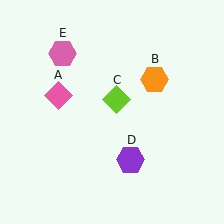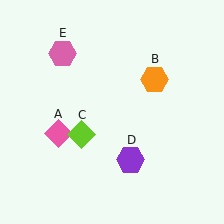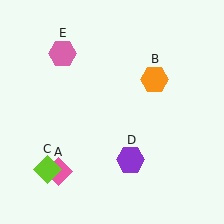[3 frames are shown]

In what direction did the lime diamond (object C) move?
The lime diamond (object C) moved down and to the left.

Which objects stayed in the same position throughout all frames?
Orange hexagon (object B) and purple hexagon (object D) and pink hexagon (object E) remained stationary.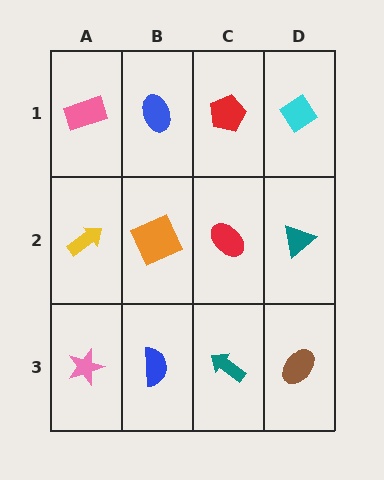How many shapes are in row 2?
4 shapes.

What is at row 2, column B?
An orange square.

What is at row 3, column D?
A brown ellipse.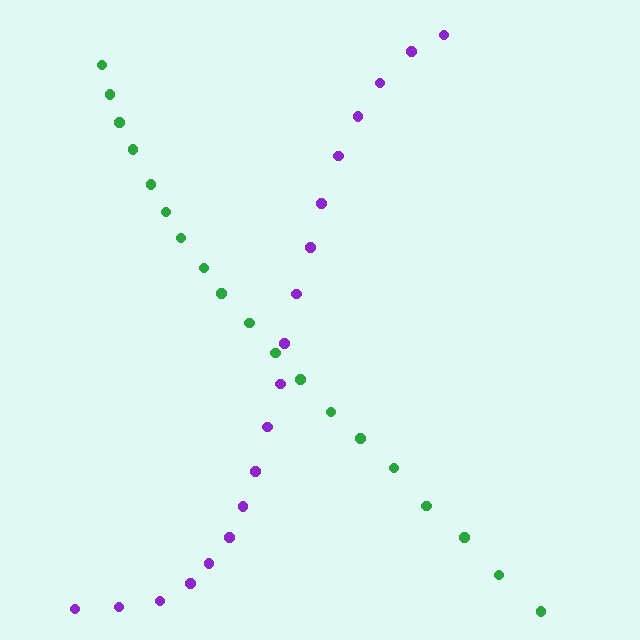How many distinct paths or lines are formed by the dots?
There are 2 distinct paths.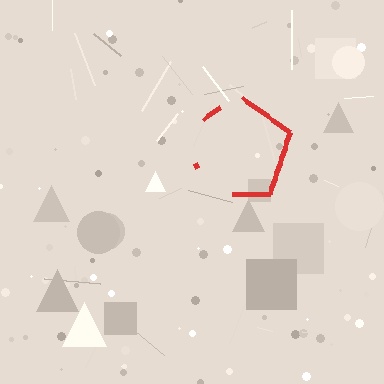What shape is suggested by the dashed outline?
The dashed outline suggests a pentagon.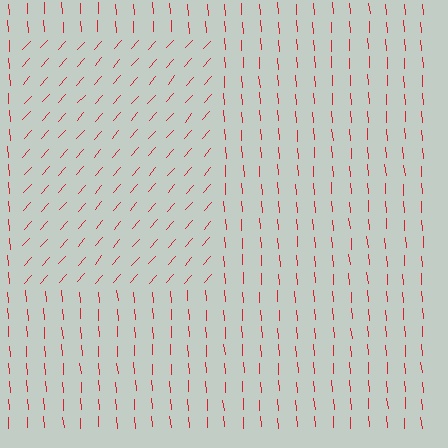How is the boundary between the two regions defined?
The boundary is defined purely by a change in line orientation (approximately 45 degrees difference). All lines are the same color and thickness.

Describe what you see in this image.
The image is filled with small red line segments. A rectangle region in the image has lines oriented differently from the surrounding lines, creating a visible texture boundary.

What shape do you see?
I see a rectangle.